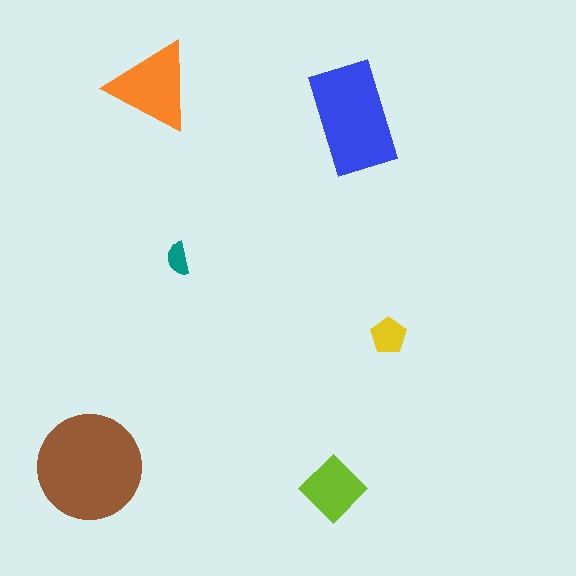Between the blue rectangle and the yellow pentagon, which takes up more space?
The blue rectangle.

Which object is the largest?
The brown circle.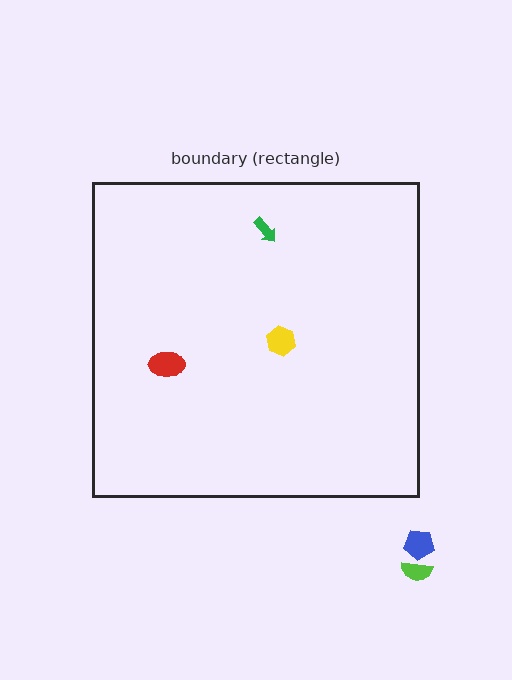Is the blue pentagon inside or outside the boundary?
Outside.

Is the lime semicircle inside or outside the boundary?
Outside.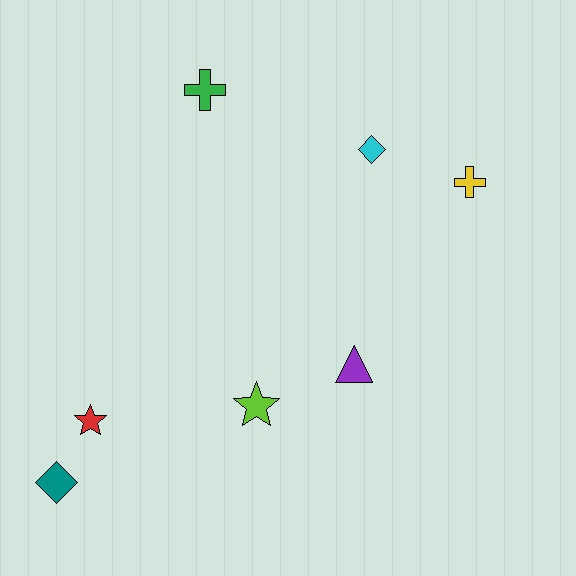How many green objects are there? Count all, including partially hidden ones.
There is 1 green object.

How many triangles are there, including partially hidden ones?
There is 1 triangle.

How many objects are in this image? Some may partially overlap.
There are 7 objects.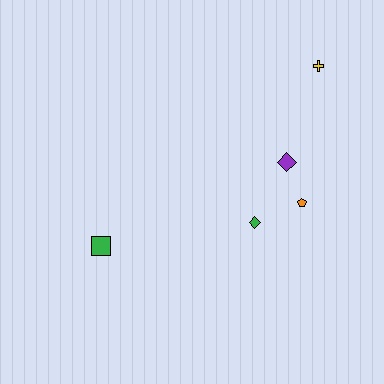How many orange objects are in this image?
There is 1 orange object.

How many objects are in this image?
There are 5 objects.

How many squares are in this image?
There is 1 square.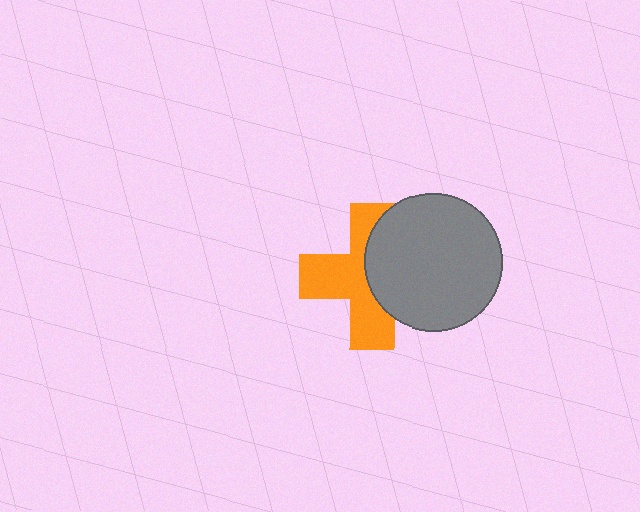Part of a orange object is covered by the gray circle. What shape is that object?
It is a cross.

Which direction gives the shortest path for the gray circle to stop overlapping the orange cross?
Moving right gives the shortest separation.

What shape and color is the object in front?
The object in front is a gray circle.